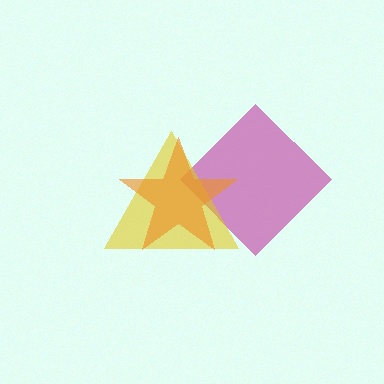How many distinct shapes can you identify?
There are 3 distinct shapes: a magenta diamond, a yellow triangle, an orange star.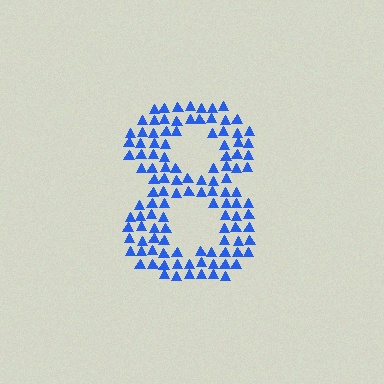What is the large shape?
The large shape is the digit 8.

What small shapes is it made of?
It is made of small triangles.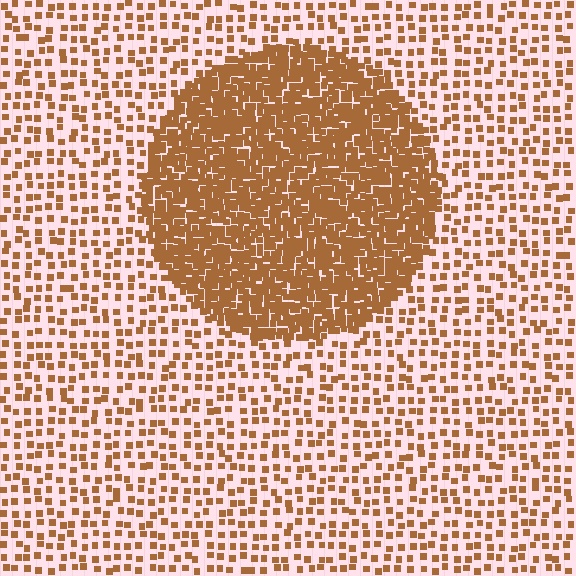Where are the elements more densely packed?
The elements are more densely packed inside the circle boundary.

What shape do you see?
I see a circle.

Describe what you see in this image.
The image contains small brown elements arranged at two different densities. A circle-shaped region is visible where the elements are more densely packed than the surrounding area.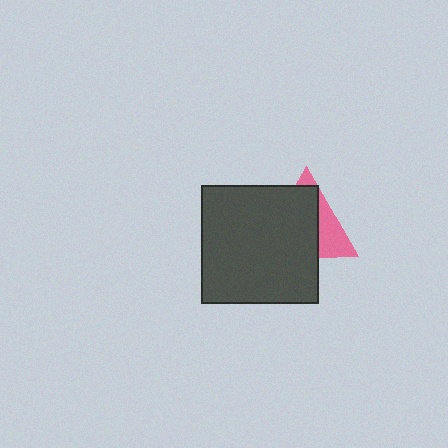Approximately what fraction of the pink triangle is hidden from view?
Roughly 67% of the pink triangle is hidden behind the dark gray square.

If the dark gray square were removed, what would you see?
You would see the complete pink triangle.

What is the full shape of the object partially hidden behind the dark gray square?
The partially hidden object is a pink triangle.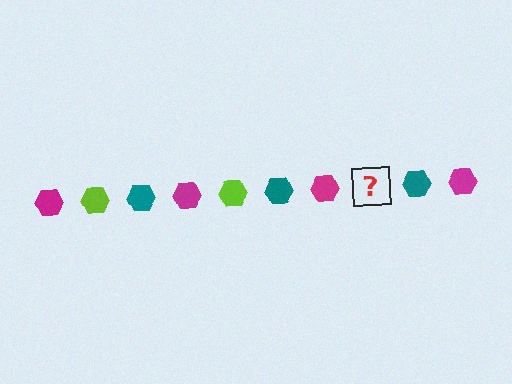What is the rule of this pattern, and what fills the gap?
The rule is that the pattern cycles through magenta, lime, teal hexagons. The gap should be filled with a lime hexagon.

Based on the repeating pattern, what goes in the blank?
The blank should be a lime hexagon.